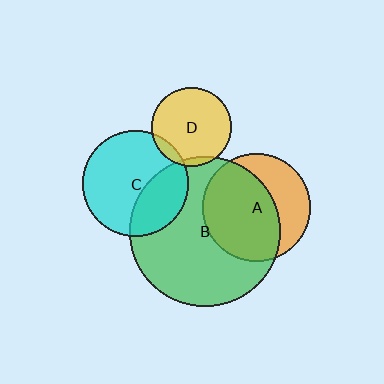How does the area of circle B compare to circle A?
Approximately 1.9 times.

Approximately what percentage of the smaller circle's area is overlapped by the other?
Approximately 10%.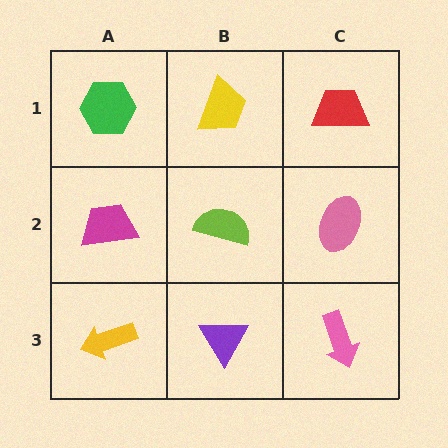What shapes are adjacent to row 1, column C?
A pink ellipse (row 2, column C), a yellow trapezoid (row 1, column B).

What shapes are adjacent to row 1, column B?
A lime semicircle (row 2, column B), a green hexagon (row 1, column A), a red trapezoid (row 1, column C).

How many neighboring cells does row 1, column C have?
2.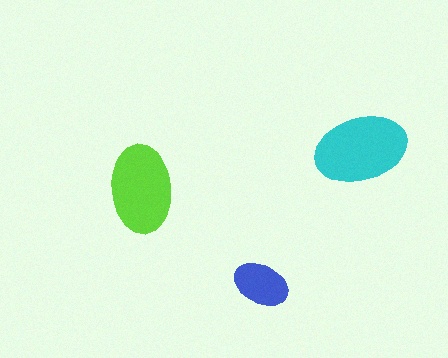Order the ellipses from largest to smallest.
the cyan one, the lime one, the blue one.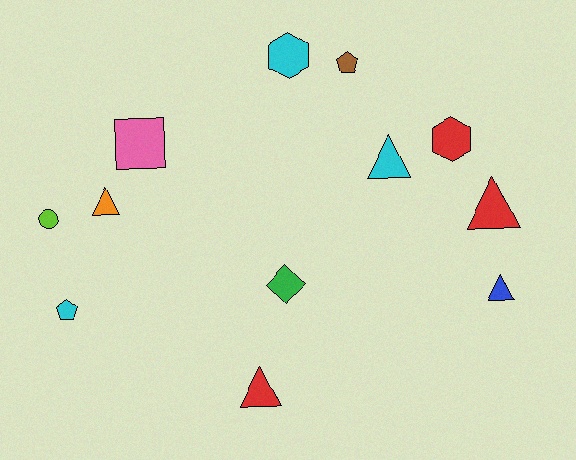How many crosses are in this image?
There are no crosses.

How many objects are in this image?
There are 12 objects.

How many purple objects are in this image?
There are no purple objects.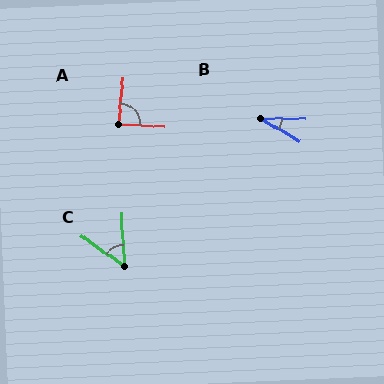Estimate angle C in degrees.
Approximately 52 degrees.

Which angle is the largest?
A, at approximately 88 degrees.